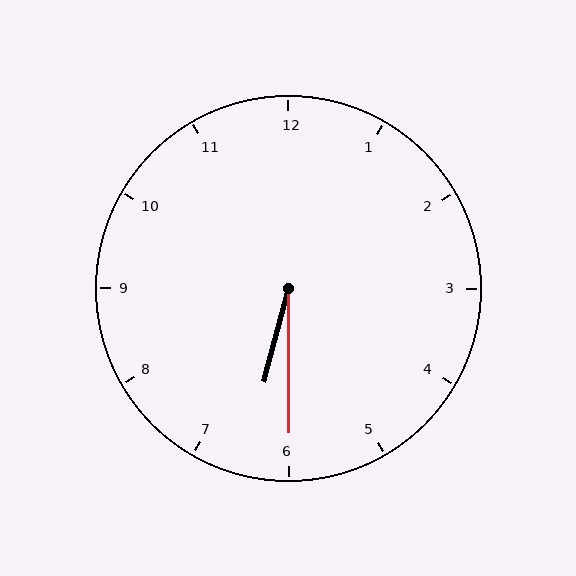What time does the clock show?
6:30.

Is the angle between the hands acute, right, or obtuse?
It is acute.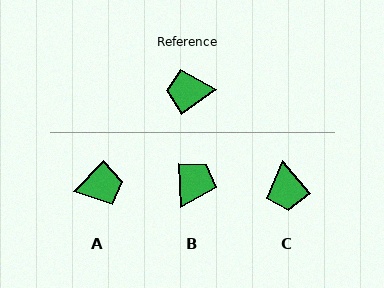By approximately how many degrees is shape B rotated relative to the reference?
Approximately 122 degrees clockwise.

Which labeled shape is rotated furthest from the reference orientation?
A, about 169 degrees away.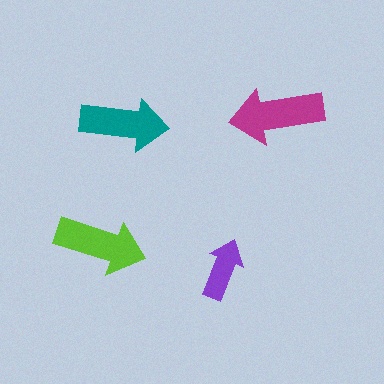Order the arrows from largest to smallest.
the magenta one, the lime one, the teal one, the purple one.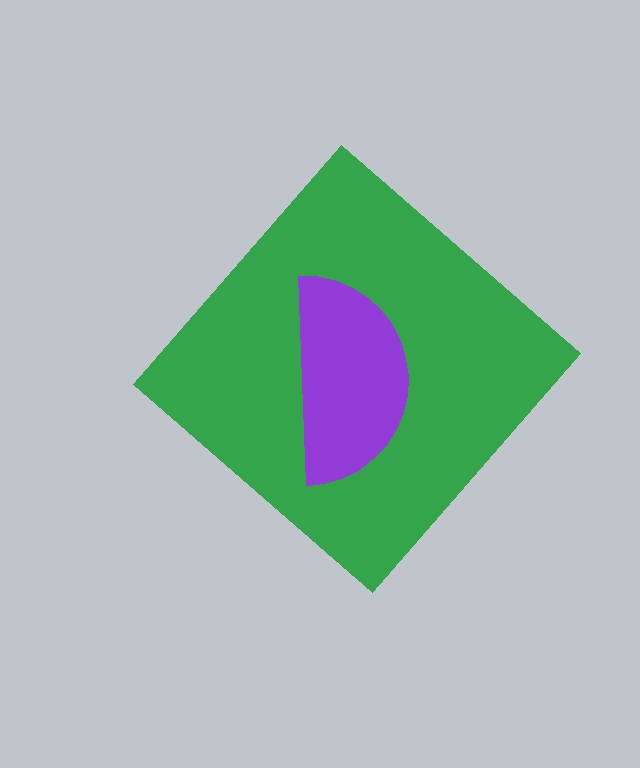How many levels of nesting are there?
2.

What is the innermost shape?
The purple semicircle.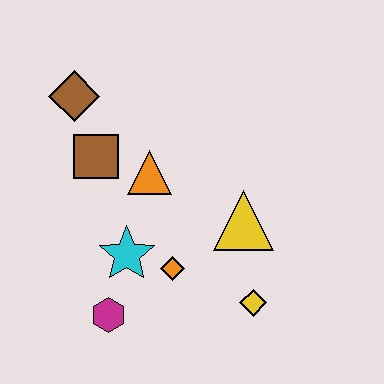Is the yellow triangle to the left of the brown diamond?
No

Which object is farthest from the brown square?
The yellow diamond is farthest from the brown square.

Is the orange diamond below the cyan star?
Yes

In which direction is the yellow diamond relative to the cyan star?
The yellow diamond is to the right of the cyan star.